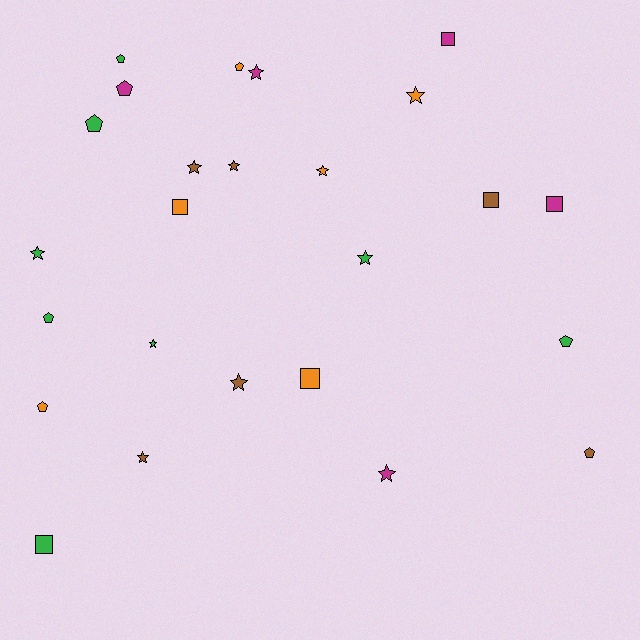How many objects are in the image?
There are 25 objects.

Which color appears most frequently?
Green, with 8 objects.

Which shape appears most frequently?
Star, with 11 objects.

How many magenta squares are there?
There are 2 magenta squares.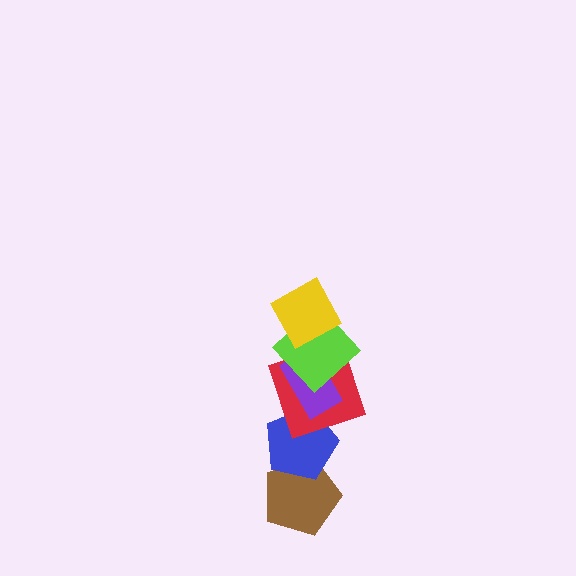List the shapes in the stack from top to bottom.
From top to bottom: the yellow square, the lime diamond, the purple rectangle, the red square, the blue pentagon, the brown pentagon.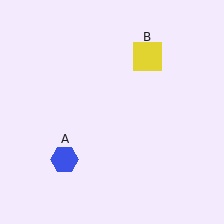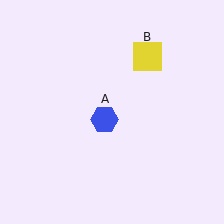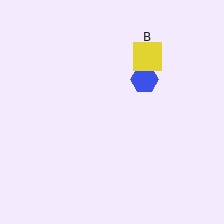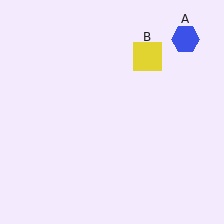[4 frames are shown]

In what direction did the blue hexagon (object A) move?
The blue hexagon (object A) moved up and to the right.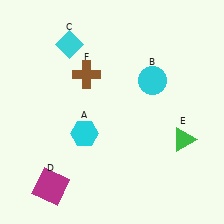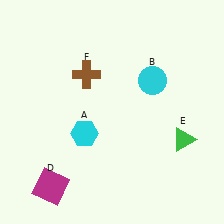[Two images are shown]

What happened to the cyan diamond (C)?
The cyan diamond (C) was removed in Image 2. It was in the top-left area of Image 1.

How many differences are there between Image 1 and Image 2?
There is 1 difference between the two images.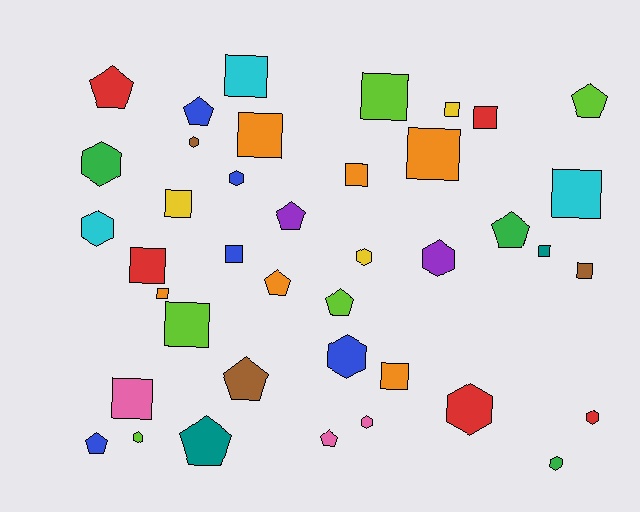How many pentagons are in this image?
There are 11 pentagons.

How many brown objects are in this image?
There are 3 brown objects.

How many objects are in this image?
There are 40 objects.